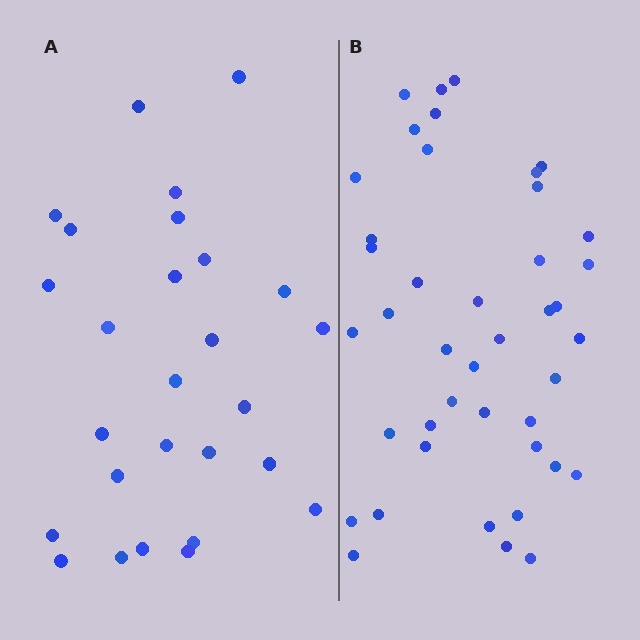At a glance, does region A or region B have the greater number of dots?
Region B (the right region) has more dots.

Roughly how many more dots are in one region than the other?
Region B has approximately 15 more dots than region A.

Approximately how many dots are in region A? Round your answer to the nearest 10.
About 30 dots. (The exact count is 27, which rounds to 30.)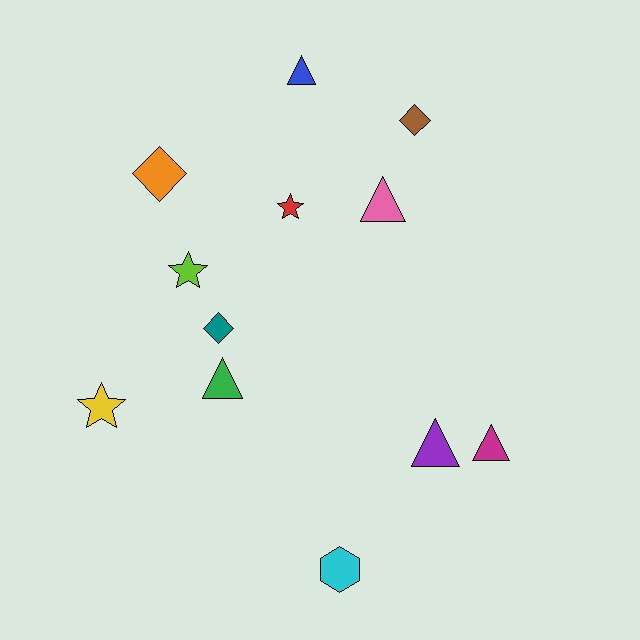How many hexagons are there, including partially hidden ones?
There is 1 hexagon.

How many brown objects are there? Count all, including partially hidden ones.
There is 1 brown object.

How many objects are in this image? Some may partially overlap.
There are 12 objects.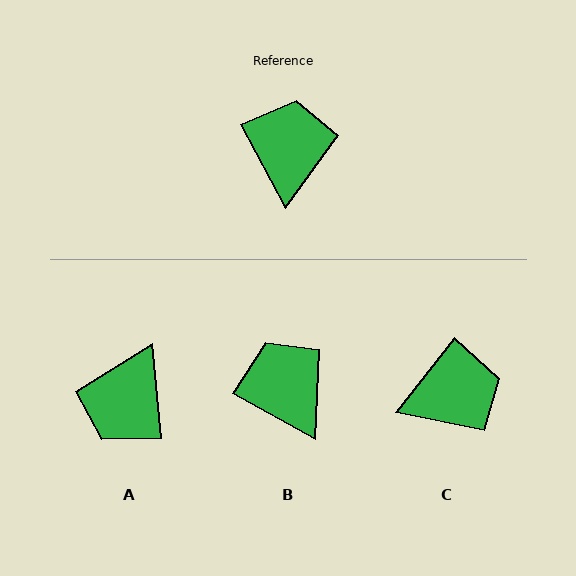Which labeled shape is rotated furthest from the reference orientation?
A, about 158 degrees away.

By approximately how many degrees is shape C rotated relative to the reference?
Approximately 66 degrees clockwise.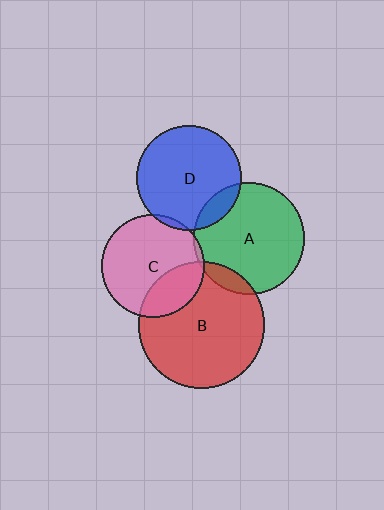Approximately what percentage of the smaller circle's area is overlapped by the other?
Approximately 5%.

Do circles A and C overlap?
Yes.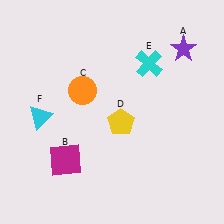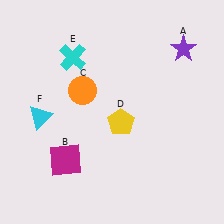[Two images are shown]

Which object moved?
The cyan cross (E) moved left.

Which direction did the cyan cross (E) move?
The cyan cross (E) moved left.